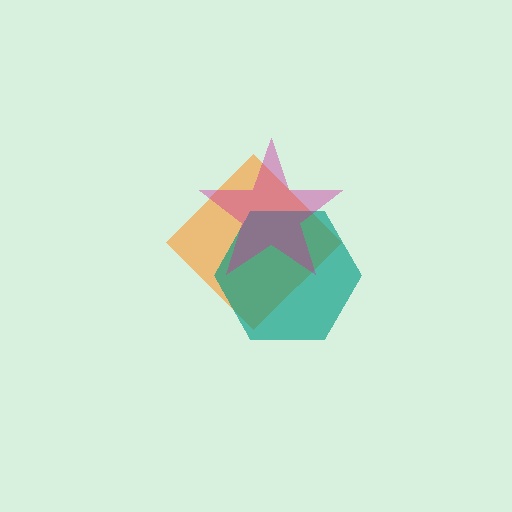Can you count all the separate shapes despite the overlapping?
Yes, there are 3 separate shapes.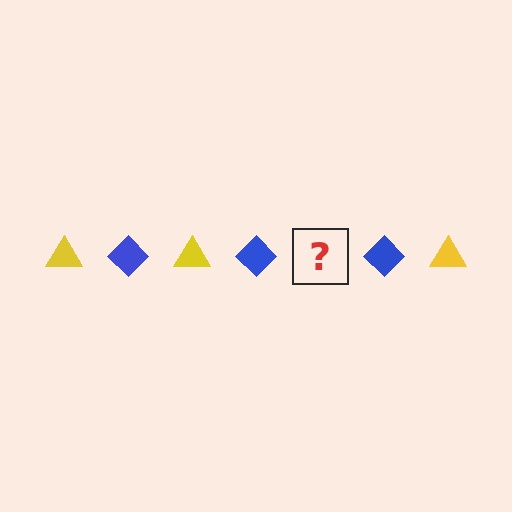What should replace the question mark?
The question mark should be replaced with a yellow triangle.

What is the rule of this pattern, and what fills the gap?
The rule is that the pattern alternates between yellow triangle and blue diamond. The gap should be filled with a yellow triangle.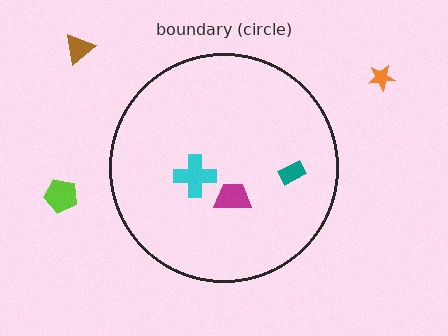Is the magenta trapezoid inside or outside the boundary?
Inside.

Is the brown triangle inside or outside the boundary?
Outside.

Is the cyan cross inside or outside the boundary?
Inside.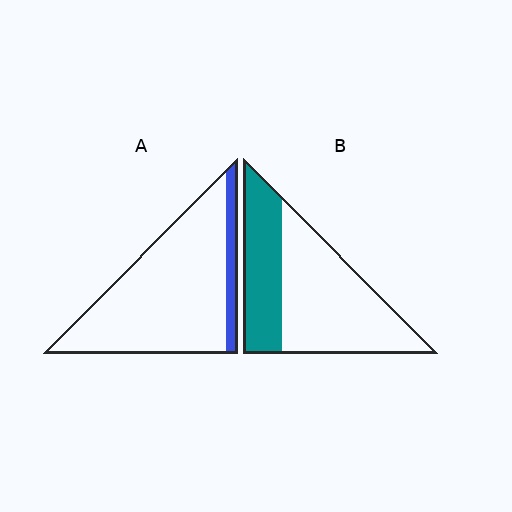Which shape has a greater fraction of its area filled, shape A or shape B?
Shape B.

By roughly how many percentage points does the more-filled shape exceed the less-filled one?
By roughly 25 percentage points (B over A).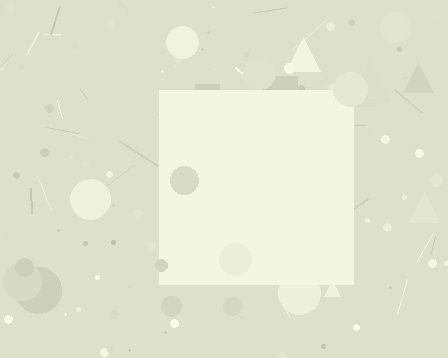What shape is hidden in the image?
A square is hidden in the image.